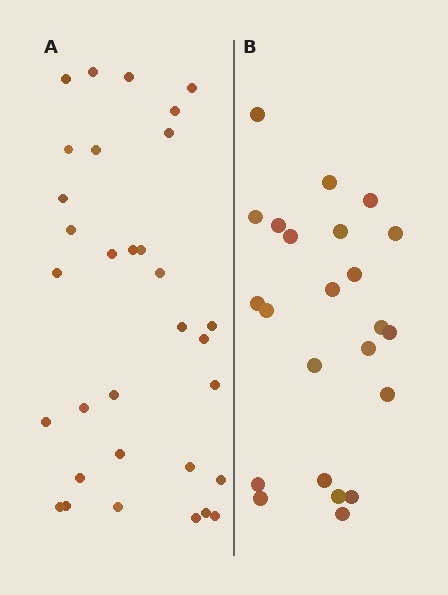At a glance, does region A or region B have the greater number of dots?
Region A (the left region) has more dots.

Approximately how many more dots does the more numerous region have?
Region A has roughly 8 or so more dots than region B.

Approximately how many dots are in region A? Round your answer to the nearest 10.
About 30 dots. (The exact count is 32, which rounds to 30.)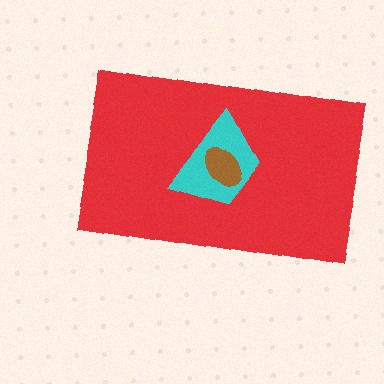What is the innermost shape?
The brown ellipse.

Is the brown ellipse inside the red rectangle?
Yes.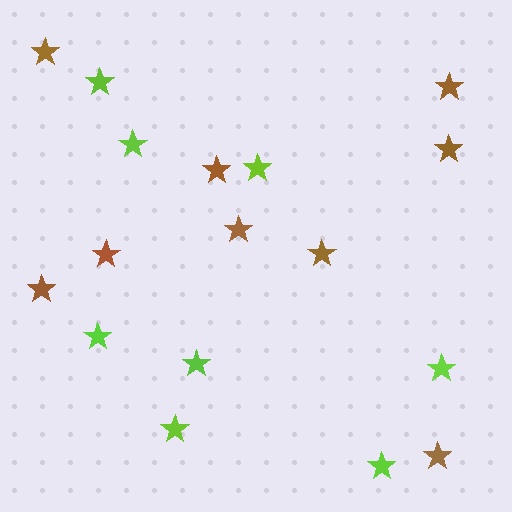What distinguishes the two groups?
There are 2 groups: one group of lime stars (8) and one group of brown stars (9).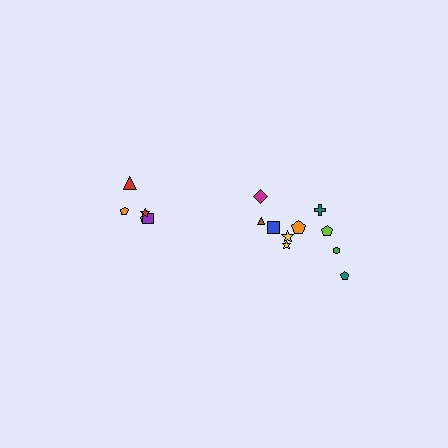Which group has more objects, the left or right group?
The right group.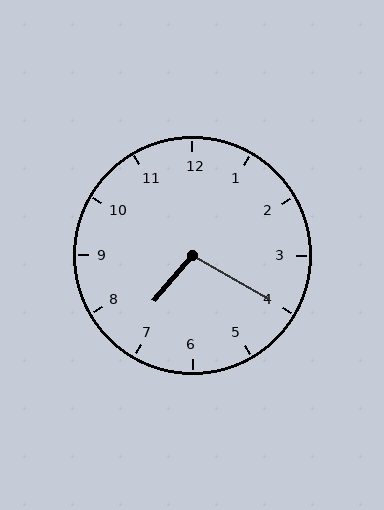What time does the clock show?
7:20.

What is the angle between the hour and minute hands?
Approximately 100 degrees.